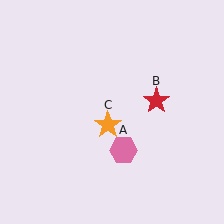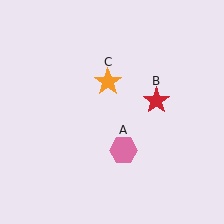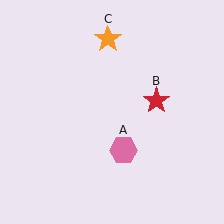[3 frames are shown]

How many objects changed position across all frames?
1 object changed position: orange star (object C).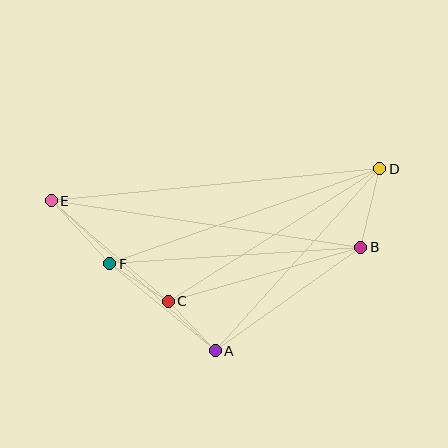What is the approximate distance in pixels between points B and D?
The distance between B and D is approximately 81 pixels.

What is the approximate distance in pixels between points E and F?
The distance between E and F is approximately 86 pixels.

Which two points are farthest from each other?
Points D and E are farthest from each other.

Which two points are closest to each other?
Points A and C are closest to each other.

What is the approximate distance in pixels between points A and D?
The distance between A and D is approximately 245 pixels.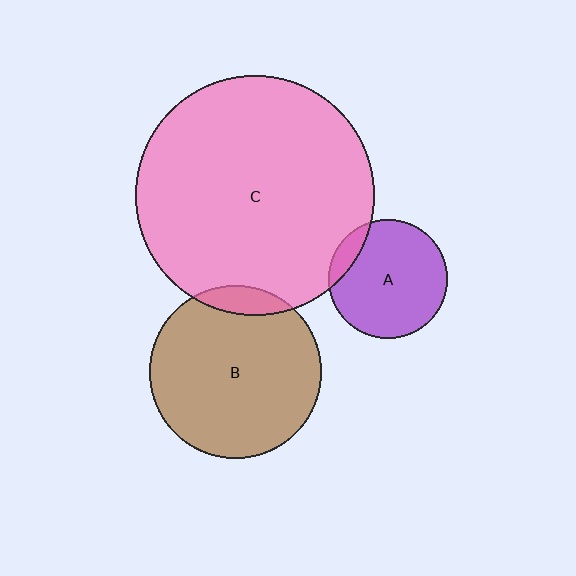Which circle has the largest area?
Circle C (pink).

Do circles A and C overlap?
Yes.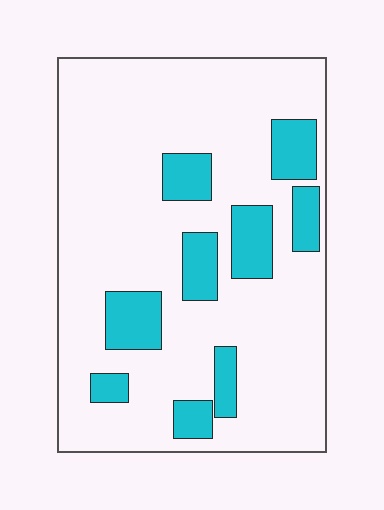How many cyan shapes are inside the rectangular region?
9.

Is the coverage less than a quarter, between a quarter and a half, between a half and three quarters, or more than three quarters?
Less than a quarter.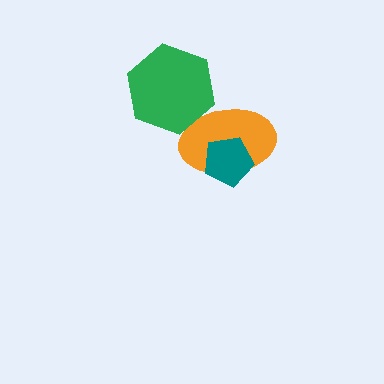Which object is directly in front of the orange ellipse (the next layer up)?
The teal pentagon is directly in front of the orange ellipse.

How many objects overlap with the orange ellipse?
2 objects overlap with the orange ellipse.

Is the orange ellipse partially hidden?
Yes, it is partially covered by another shape.